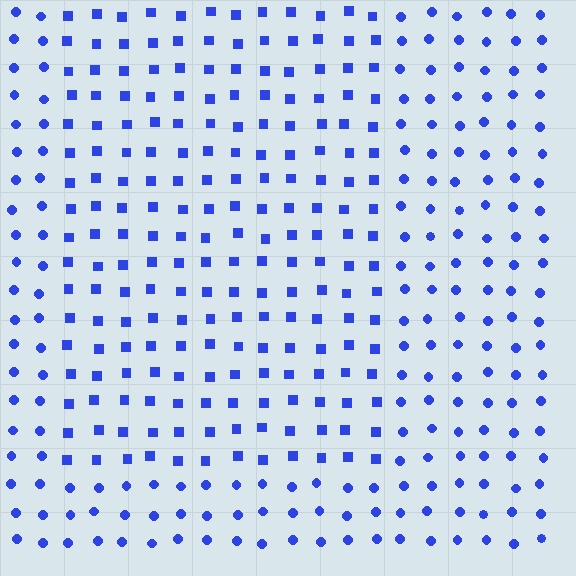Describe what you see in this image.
The image is filled with small blue elements arranged in a uniform grid. A rectangle-shaped region contains squares, while the surrounding area contains circles. The boundary is defined purely by the change in element shape.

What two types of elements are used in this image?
The image uses squares inside the rectangle region and circles outside it.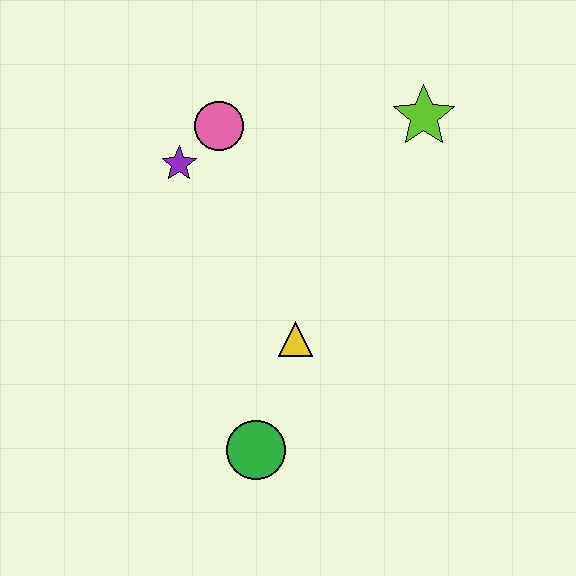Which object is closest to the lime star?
The pink circle is closest to the lime star.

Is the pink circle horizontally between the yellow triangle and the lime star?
No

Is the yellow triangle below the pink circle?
Yes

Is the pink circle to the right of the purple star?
Yes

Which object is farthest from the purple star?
The green circle is farthest from the purple star.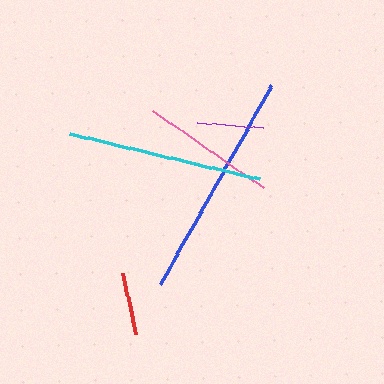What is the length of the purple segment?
The purple segment is approximately 66 pixels long.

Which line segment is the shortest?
The red line is the shortest at approximately 63 pixels.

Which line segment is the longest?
The blue line is the longest at approximately 228 pixels.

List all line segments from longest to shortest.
From longest to shortest: blue, cyan, pink, purple, red.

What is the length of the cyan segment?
The cyan segment is approximately 195 pixels long.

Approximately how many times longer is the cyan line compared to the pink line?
The cyan line is approximately 1.4 times the length of the pink line.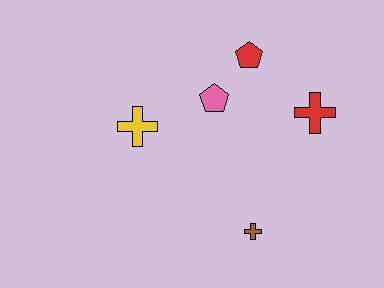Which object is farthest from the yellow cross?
The red cross is farthest from the yellow cross.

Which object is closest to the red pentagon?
The pink pentagon is closest to the red pentagon.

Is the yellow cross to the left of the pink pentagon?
Yes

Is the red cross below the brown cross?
No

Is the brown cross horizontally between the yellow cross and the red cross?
Yes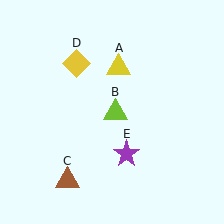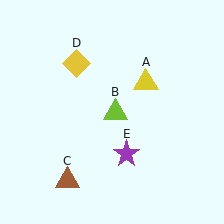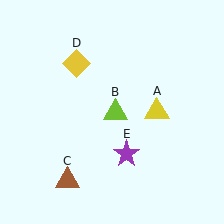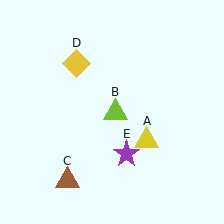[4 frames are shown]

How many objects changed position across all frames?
1 object changed position: yellow triangle (object A).